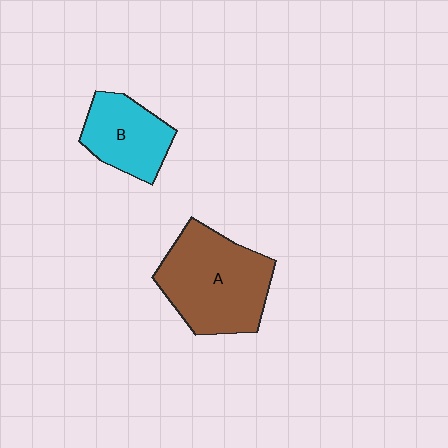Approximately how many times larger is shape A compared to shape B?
Approximately 1.7 times.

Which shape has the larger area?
Shape A (brown).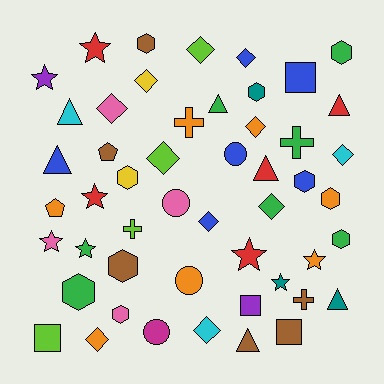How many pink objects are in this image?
There are 4 pink objects.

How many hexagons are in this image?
There are 10 hexagons.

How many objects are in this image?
There are 50 objects.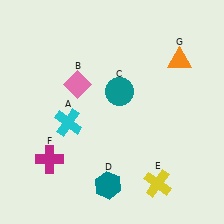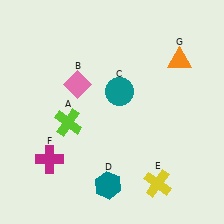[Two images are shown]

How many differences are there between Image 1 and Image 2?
There is 1 difference between the two images.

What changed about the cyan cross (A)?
In Image 1, A is cyan. In Image 2, it changed to lime.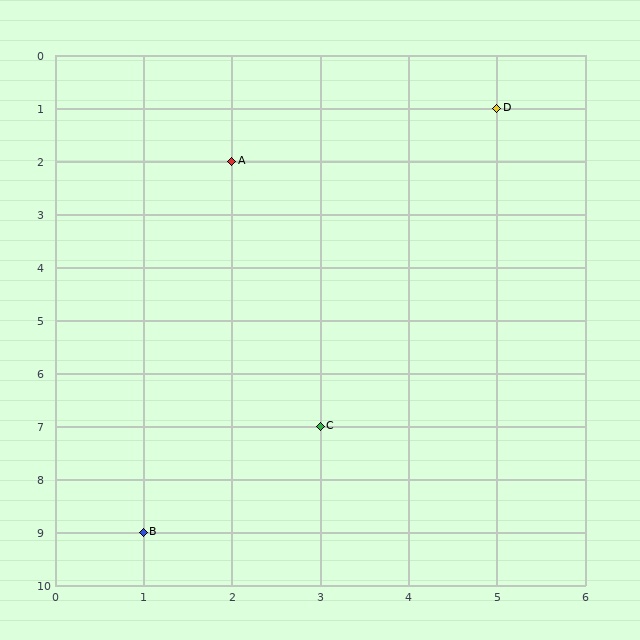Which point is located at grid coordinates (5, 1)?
Point D is at (5, 1).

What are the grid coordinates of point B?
Point B is at grid coordinates (1, 9).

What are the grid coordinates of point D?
Point D is at grid coordinates (5, 1).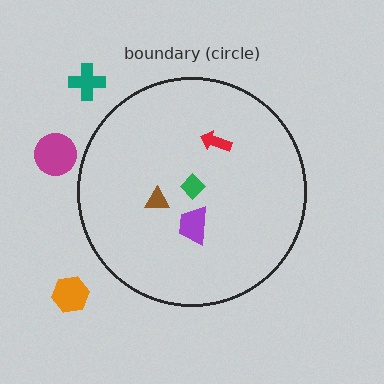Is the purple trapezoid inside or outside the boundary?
Inside.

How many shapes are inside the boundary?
4 inside, 3 outside.